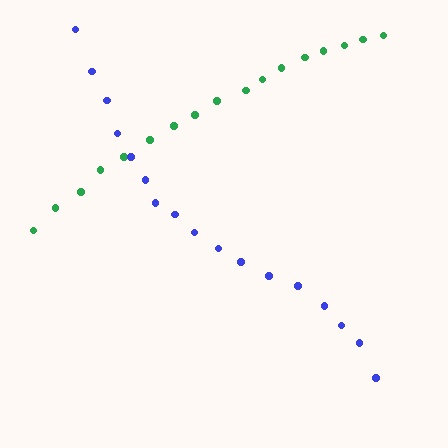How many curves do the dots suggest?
There are 2 distinct paths.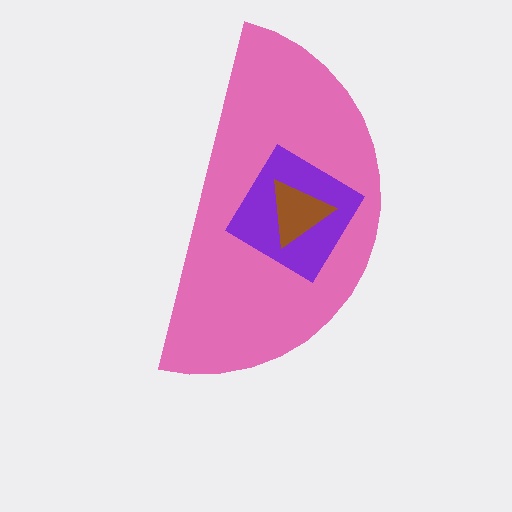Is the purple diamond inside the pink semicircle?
Yes.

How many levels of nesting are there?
3.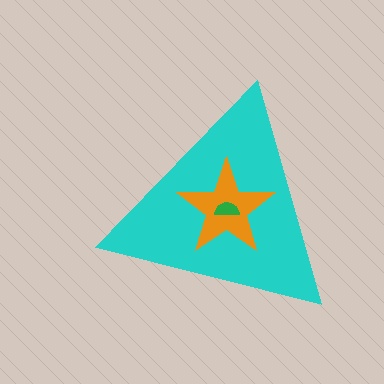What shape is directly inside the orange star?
The green semicircle.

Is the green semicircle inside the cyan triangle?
Yes.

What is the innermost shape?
The green semicircle.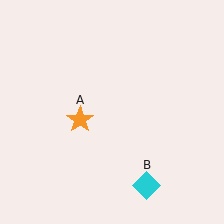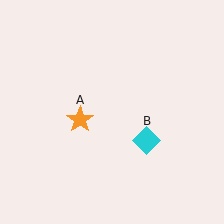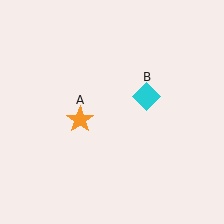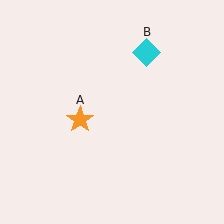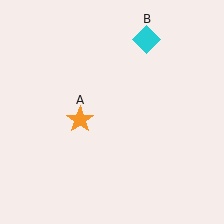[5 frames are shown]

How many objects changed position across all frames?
1 object changed position: cyan diamond (object B).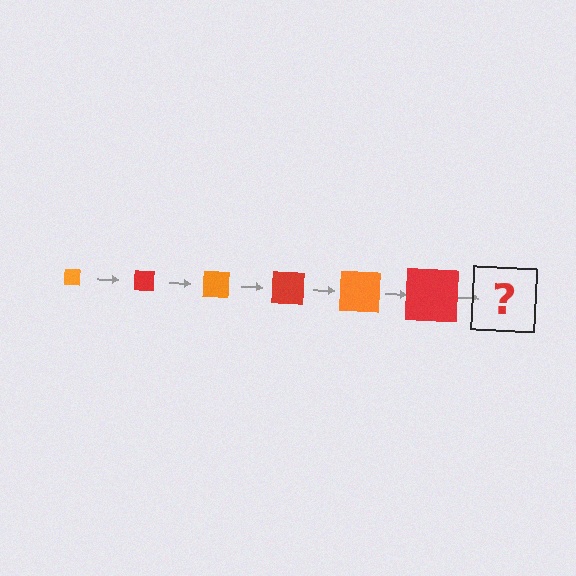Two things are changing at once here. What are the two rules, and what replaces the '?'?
The two rules are that the square grows larger each step and the color cycles through orange and red. The '?' should be an orange square, larger than the previous one.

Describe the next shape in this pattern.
It should be an orange square, larger than the previous one.